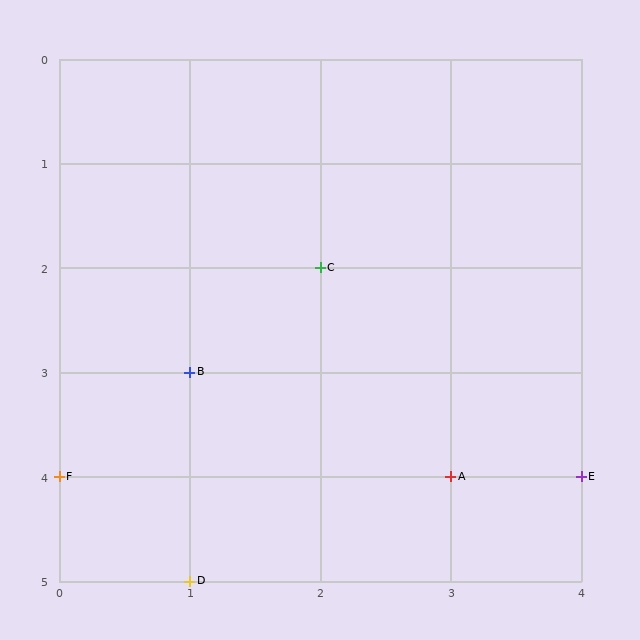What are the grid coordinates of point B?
Point B is at grid coordinates (1, 3).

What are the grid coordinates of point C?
Point C is at grid coordinates (2, 2).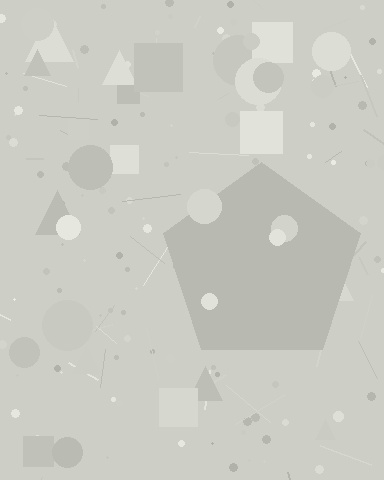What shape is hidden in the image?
A pentagon is hidden in the image.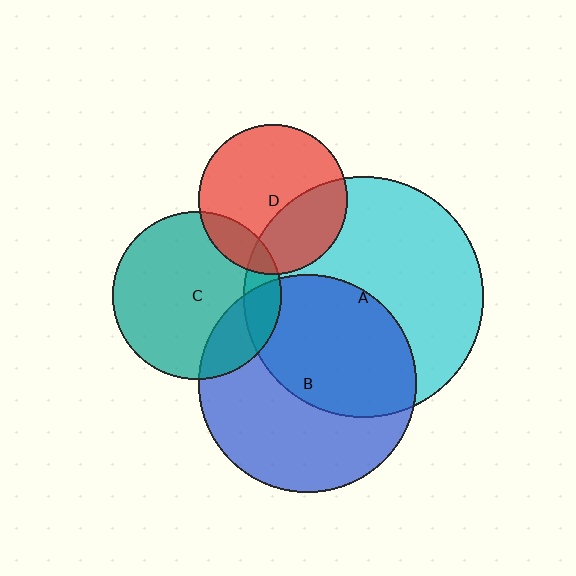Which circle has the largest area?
Circle A (cyan).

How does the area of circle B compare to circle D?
Approximately 2.1 times.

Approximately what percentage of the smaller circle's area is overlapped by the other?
Approximately 50%.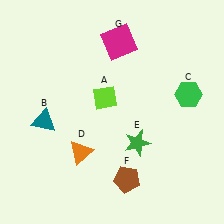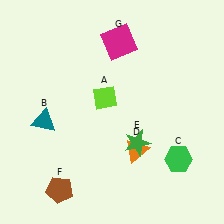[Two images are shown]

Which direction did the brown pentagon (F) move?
The brown pentagon (F) moved left.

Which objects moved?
The objects that moved are: the green hexagon (C), the orange triangle (D), the brown pentagon (F).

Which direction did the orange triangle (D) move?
The orange triangle (D) moved right.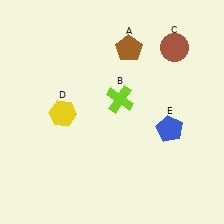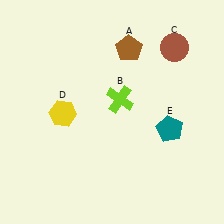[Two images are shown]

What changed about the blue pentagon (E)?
In Image 1, E is blue. In Image 2, it changed to teal.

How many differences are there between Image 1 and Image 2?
There is 1 difference between the two images.